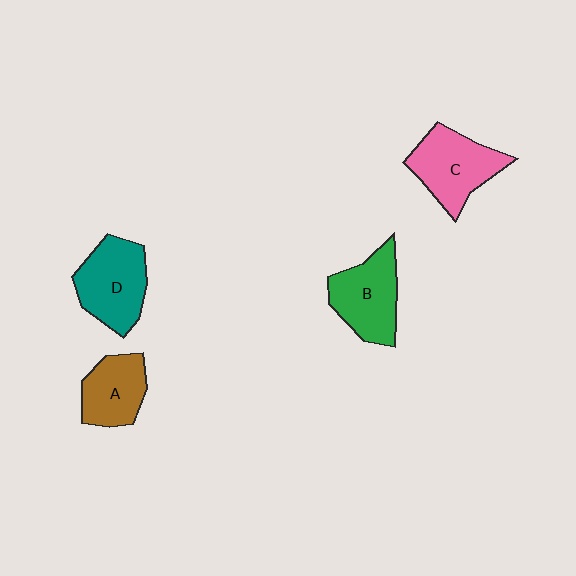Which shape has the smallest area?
Shape A (brown).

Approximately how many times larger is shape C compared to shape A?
Approximately 1.3 times.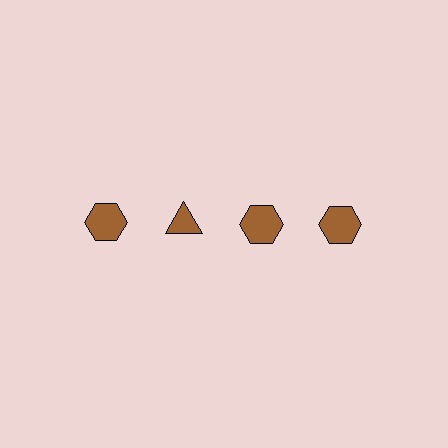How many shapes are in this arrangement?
There are 4 shapes arranged in a grid pattern.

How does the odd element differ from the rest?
It has a different shape: triangle instead of hexagon.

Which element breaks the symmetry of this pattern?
The brown triangle in the top row, second from left column breaks the symmetry. All other shapes are brown hexagons.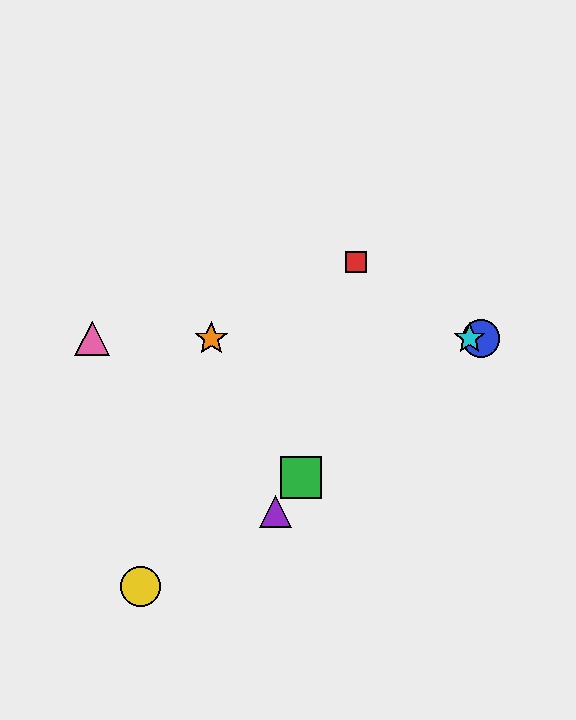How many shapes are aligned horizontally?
4 shapes (the blue circle, the orange star, the cyan star, the pink triangle) are aligned horizontally.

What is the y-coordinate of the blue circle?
The blue circle is at y≈339.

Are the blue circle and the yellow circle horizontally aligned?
No, the blue circle is at y≈339 and the yellow circle is at y≈586.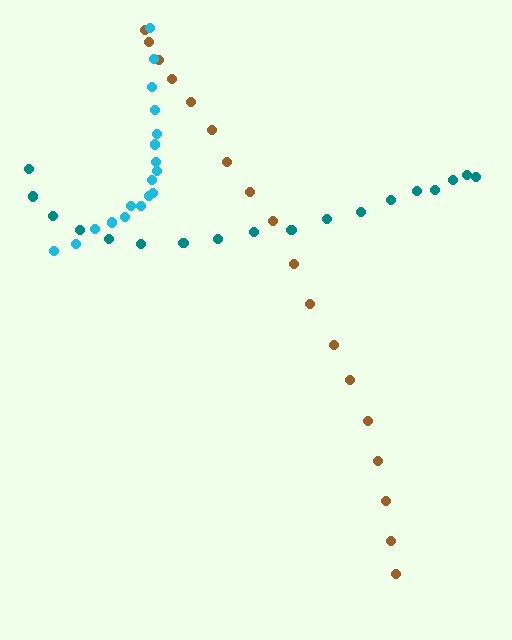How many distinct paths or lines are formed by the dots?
There are 3 distinct paths.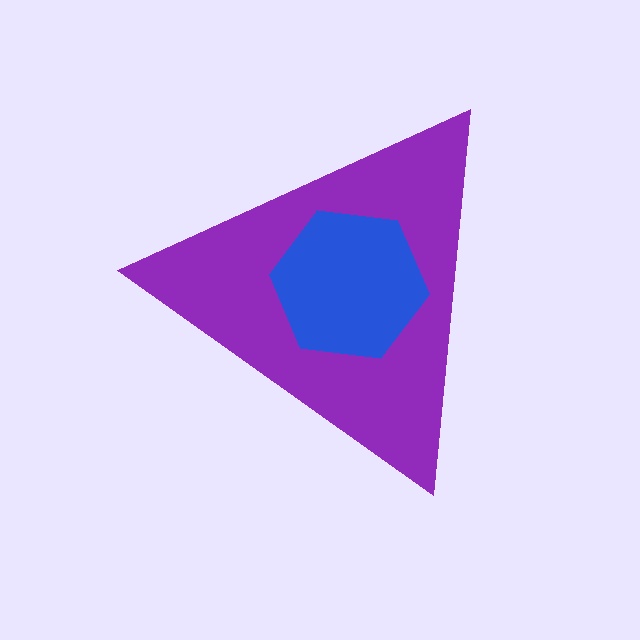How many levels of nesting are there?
2.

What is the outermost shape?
The purple triangle.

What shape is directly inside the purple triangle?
The blue hexagon.